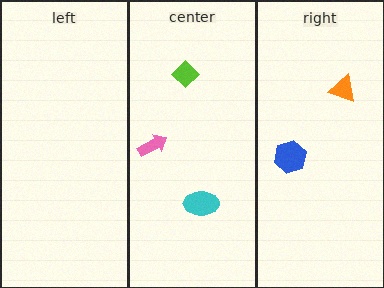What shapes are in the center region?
The pink arrow, the lime diamond, the cyan ellipse.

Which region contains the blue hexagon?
The right region.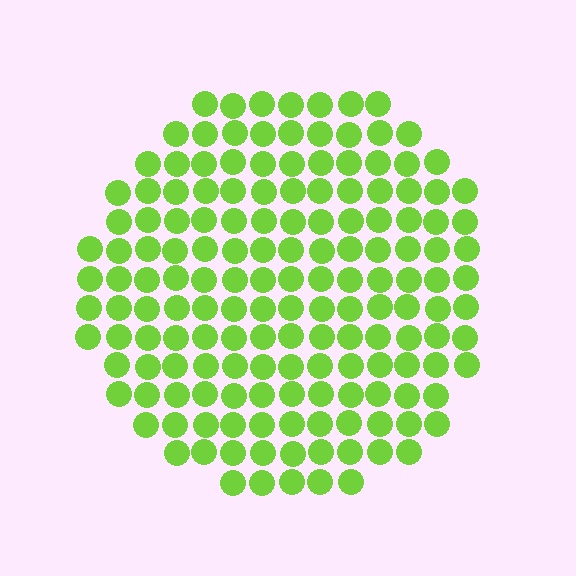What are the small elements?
The small elements are circles.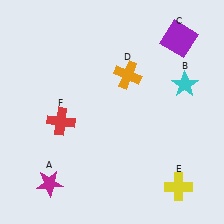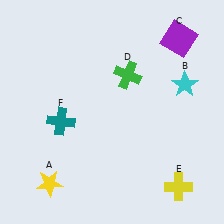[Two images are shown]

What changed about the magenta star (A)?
In Image 1, A is magenta. In Image 2, it changed to yellow.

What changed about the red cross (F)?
In Image 1, F is red. In Image 2, it changed to teal.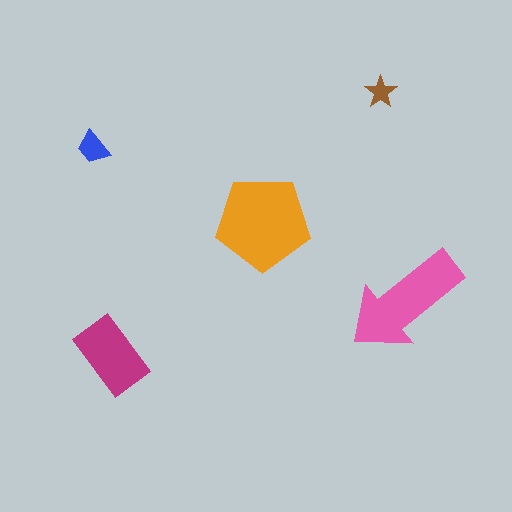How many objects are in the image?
There are 5 objects in the image.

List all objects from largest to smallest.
The orange pentagon, the pink arrow, the magenta rectangle, the blue trapezoid, the brown star.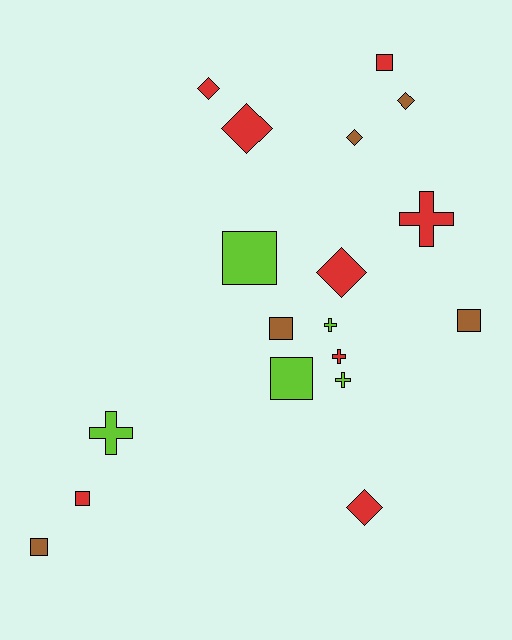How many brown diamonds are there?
There are 2 brown diamonds.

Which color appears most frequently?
Red, with 8 objects.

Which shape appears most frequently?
Square, with 7 objects.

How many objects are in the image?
There are 18 objects.